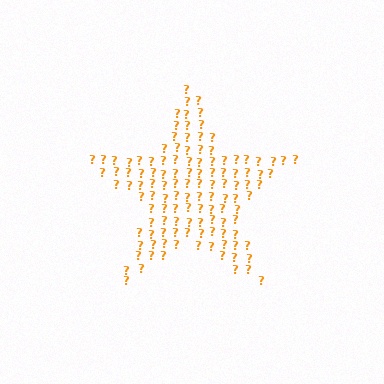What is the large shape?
The large shape is a star.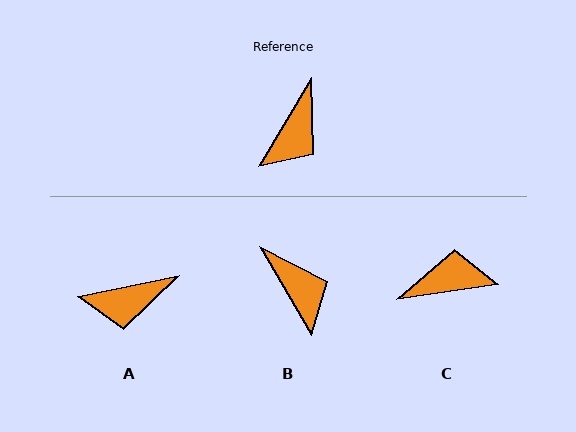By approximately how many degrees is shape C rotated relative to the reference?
Approximately 129 degrees counter-clockwise.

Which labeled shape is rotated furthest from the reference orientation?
C, about 129 degrees away.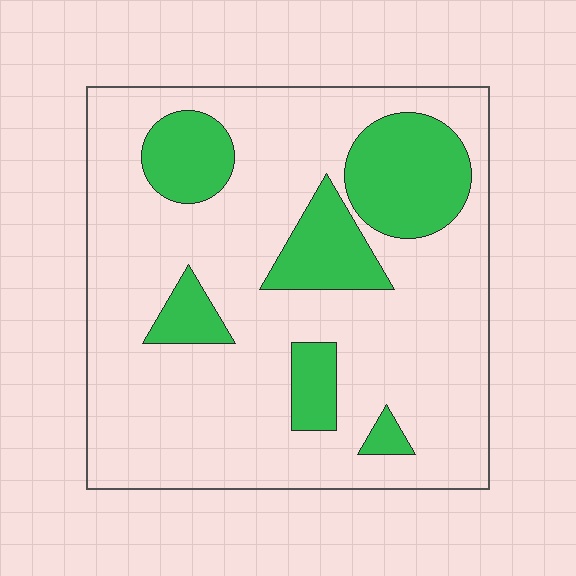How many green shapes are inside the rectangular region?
6.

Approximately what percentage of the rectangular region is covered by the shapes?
Approximately 25%.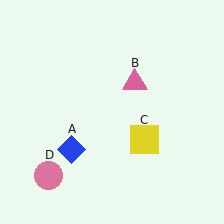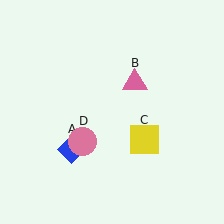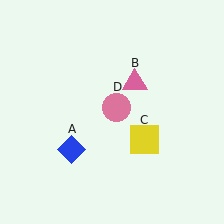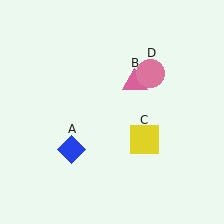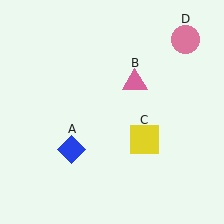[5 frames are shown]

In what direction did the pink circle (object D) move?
The pink circle (object D) moved up and to the right.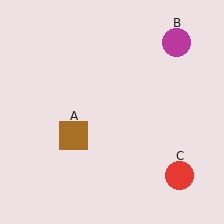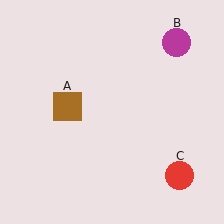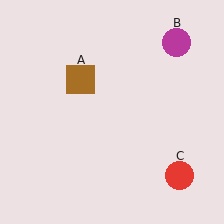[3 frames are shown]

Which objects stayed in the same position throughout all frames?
Magenta circle (object B) and red circle (object C) remained stationary.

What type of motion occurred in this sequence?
The brown square (object A) rotated clockwise around the center of the scene.